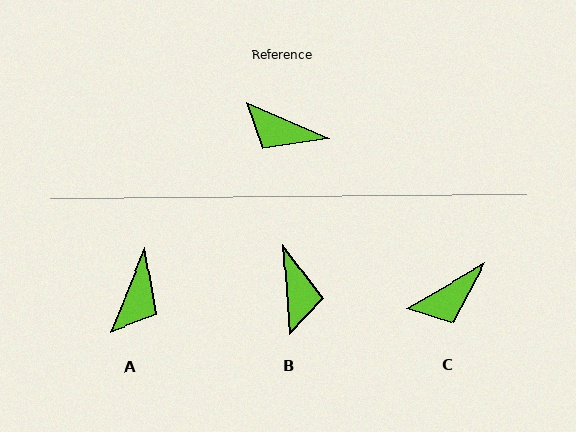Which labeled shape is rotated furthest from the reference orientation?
B, about 118 degrees away.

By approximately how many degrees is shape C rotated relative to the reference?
Approximately 53 degrees counter-clockwise.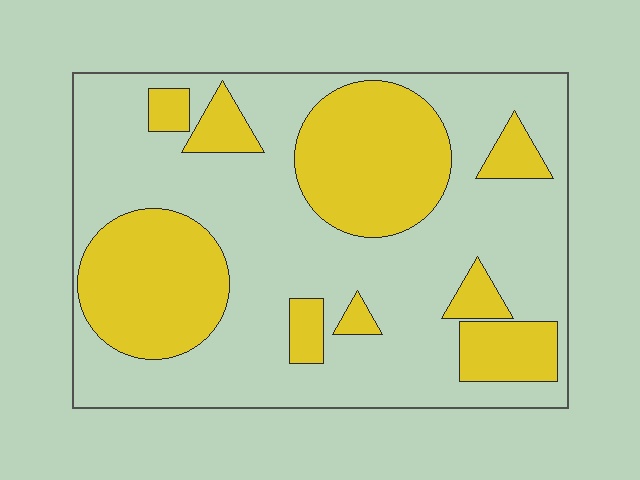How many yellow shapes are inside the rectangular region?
9.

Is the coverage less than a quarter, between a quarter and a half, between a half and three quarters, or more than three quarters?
Between a quarter and a half.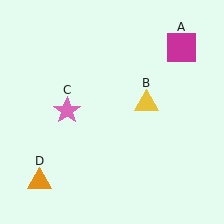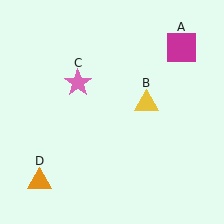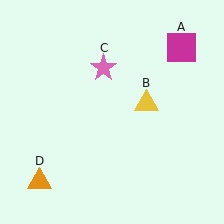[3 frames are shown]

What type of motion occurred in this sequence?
The pink star (object C) rotated clockwise around the center of the scene.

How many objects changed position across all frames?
1 object changed position: pink star (object C).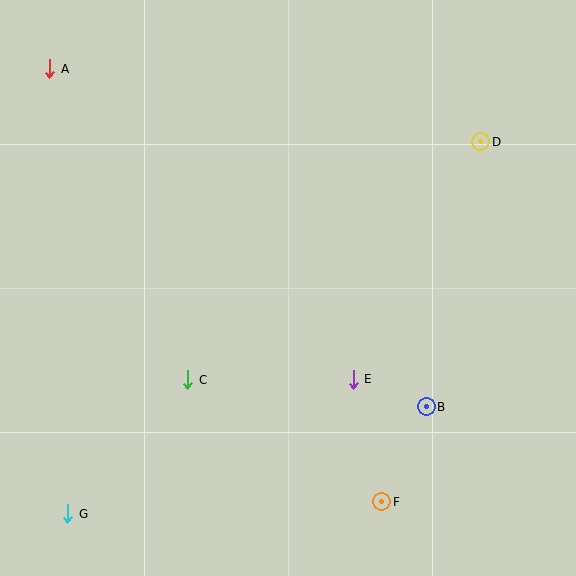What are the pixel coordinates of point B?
Point B is at (426, 407).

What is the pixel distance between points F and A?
The distance between F and A is 545 pixels.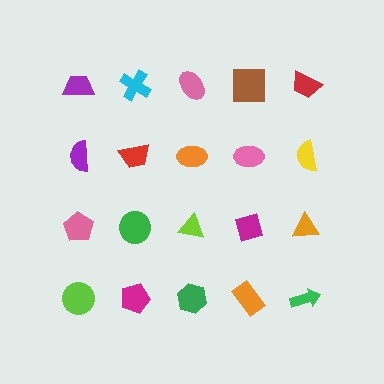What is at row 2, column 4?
A pink ellipse.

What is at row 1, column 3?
A pink ellipse.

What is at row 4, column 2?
A magenta pentagon.